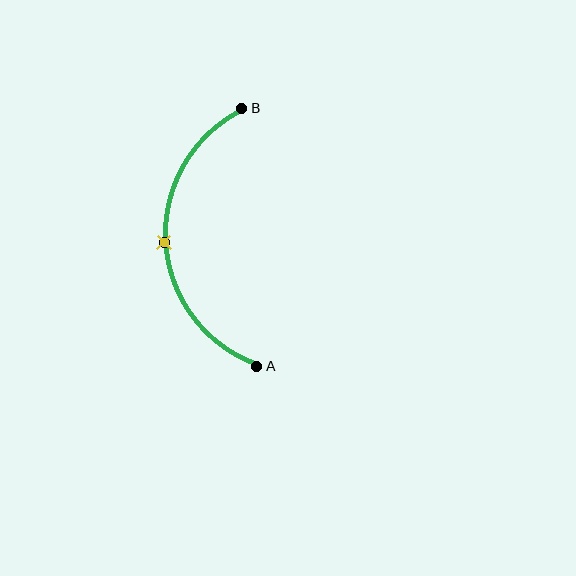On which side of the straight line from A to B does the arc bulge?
The arc bulges to the left of the straight line connecting A and B.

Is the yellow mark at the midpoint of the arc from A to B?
Yes. The yellow mark lies on the arc at equal arc-length from both A and B — it is the arc midpoint.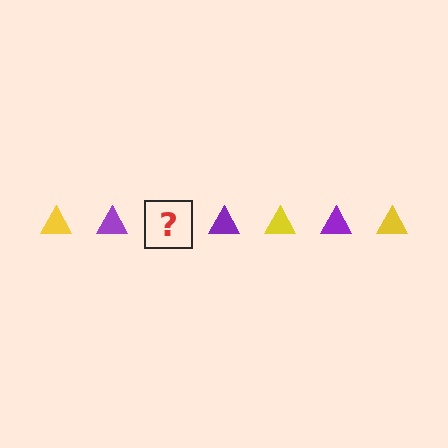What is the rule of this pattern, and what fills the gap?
The rule is that the pattern cycles through yellow, purple triangles. The gap should be filled with a yellow triangle.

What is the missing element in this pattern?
The missing element is a yellow triangle.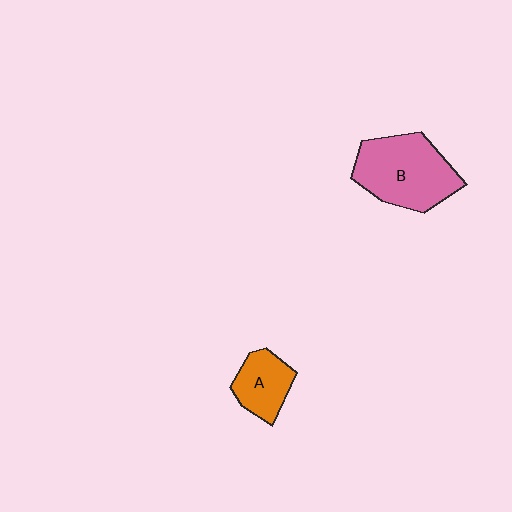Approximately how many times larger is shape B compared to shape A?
Approximately 1.9 times.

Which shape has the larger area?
Shape B (pink).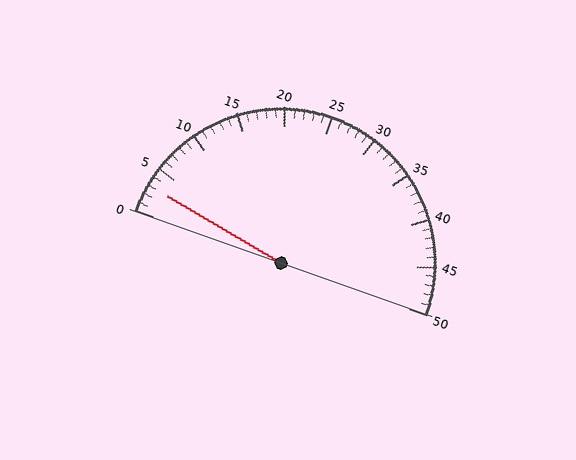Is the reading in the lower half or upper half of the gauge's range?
The reading is in the lower half of the range (0 to 50).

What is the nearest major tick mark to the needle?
The nearest major tick mark is 5.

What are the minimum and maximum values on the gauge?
The gauge ranges from 0 to 50.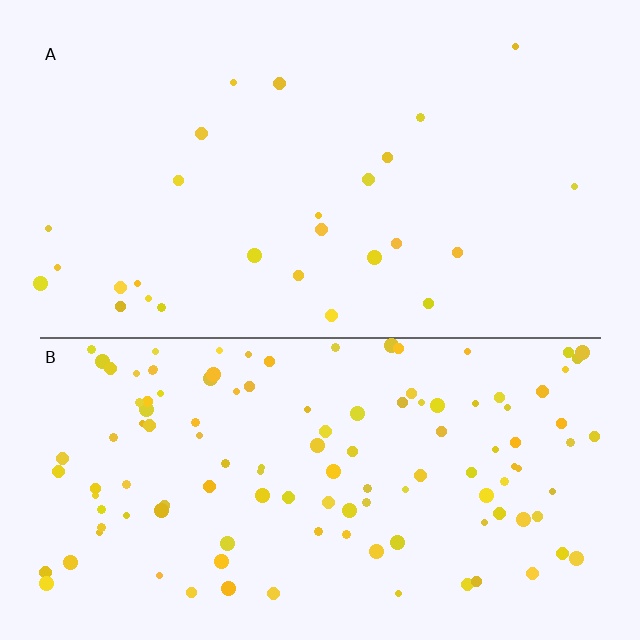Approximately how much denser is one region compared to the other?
Approximately 4.5× — region B over region A.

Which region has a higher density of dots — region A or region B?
B (the bottom).